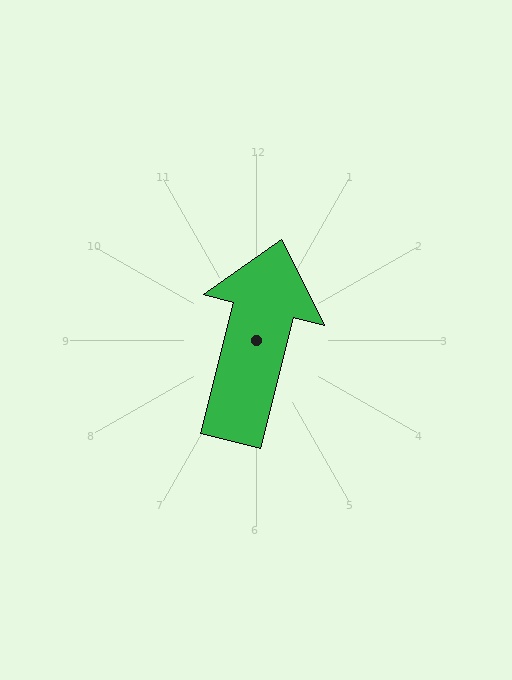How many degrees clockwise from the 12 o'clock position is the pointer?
Approximately 14 degrees.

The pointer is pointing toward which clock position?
Roughly 12 o'clock.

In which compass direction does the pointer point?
North.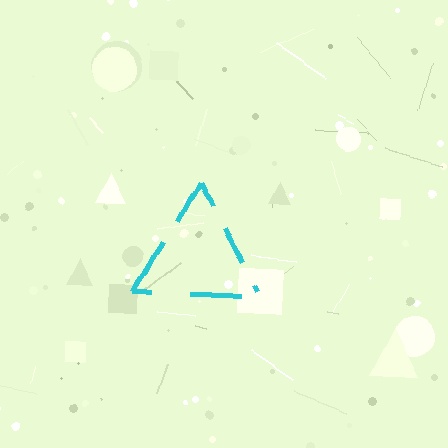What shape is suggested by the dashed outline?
The dashed outline suggests a triangle.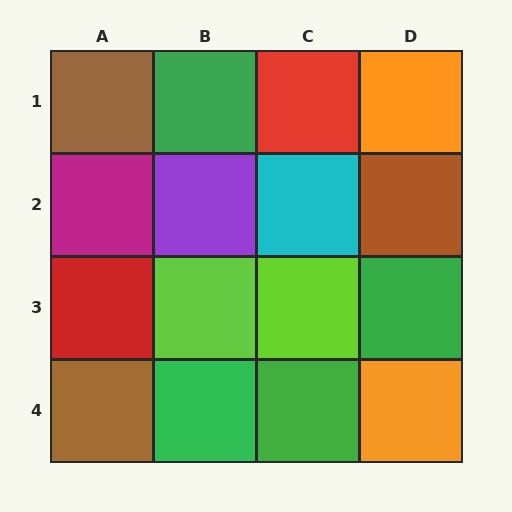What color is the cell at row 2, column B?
Purple.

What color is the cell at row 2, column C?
Cyan.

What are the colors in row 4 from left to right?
Brown, green, green, orange.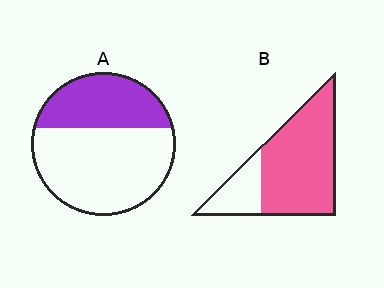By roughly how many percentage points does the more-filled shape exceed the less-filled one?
By roughly 40 percentage points (B over A).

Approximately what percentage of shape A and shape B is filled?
A is approximately 35% and B is approximately 75%.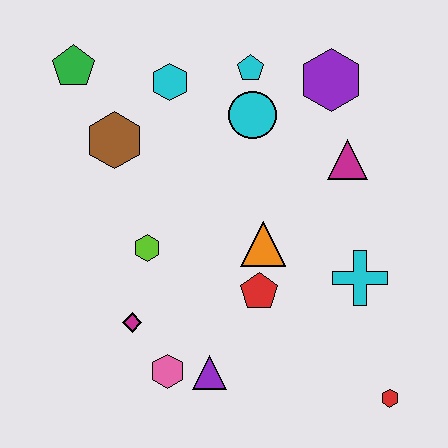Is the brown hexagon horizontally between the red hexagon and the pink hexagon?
No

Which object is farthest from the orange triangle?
The green pentagon is farthest from the orange triangle.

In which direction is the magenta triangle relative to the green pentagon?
The magenta triangle is to the right of the green pentagon.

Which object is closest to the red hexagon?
The cyan cross is closest to the red hexagon.